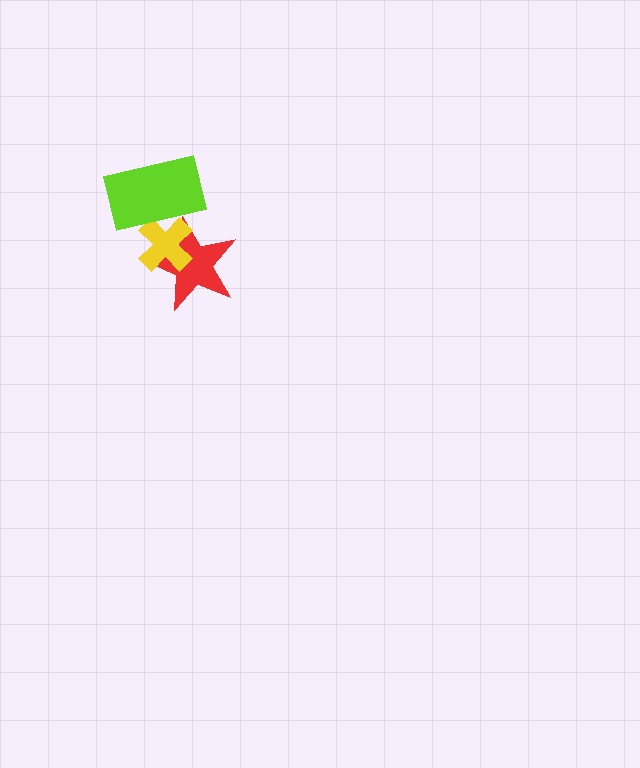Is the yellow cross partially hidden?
Yes, it is partially covered by another shape.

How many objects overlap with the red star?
2 objects overlap with the red star.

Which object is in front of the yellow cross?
The lime rectangle is in front of the yellow cross.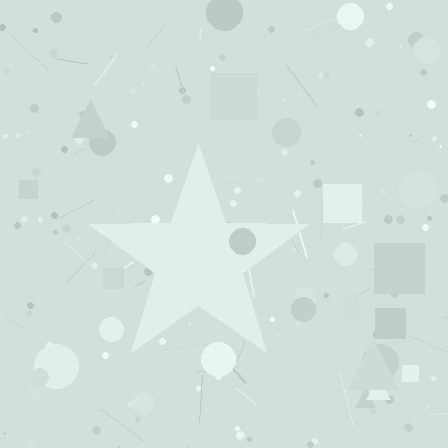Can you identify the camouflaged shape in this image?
The camouflaged shape is a star.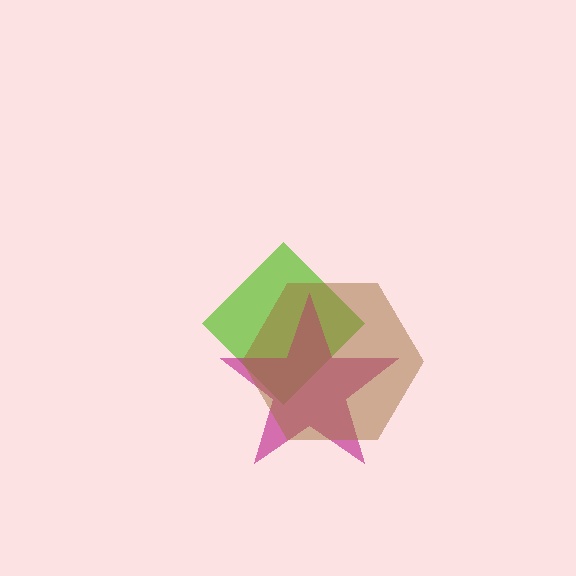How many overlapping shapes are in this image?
There are 3 overlapping shapes in the image.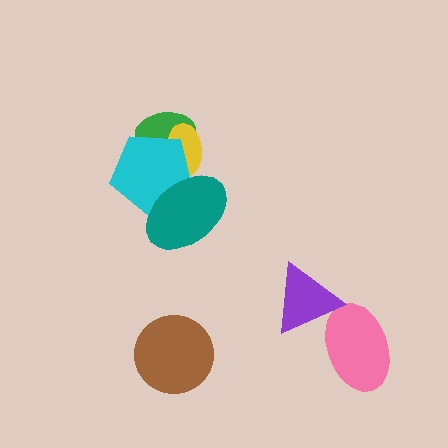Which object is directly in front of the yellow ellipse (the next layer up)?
The cyan pentagon is directly in front of the yellow ellipse.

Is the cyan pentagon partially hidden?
Yes, it is partially covered by another shape.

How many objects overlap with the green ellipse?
2 objects overlap with the green ellipse.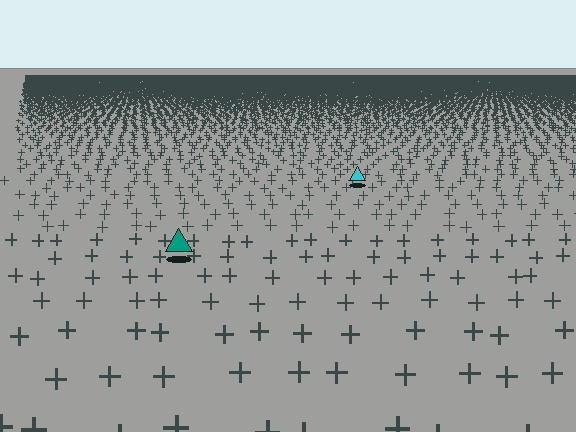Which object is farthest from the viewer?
The cyan triangle is farthest from the viewer. It appears smaller and the ground texture around it is denser.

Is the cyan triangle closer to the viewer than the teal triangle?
No. The teal triangle is closer — you can tell from the texture gradient: the ground texture is coarser near it.